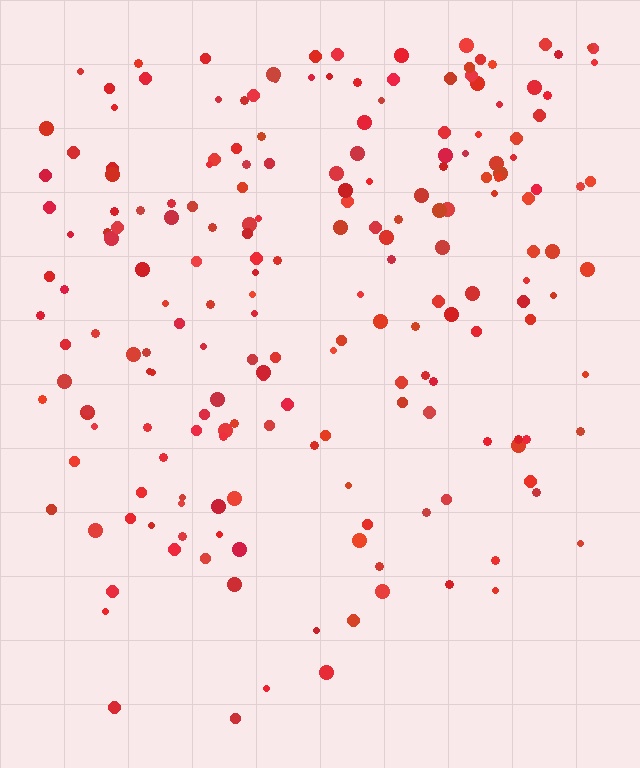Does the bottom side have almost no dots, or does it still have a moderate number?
Still a moderate number, just noticeably fewer than the top.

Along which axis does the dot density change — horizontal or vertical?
Vertical.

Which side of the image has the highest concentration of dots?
The top.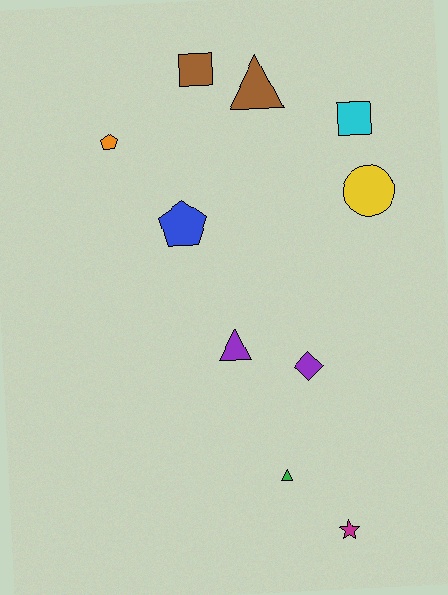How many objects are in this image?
There are 10 objects.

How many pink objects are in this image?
There are no pink objects.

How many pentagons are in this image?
There are 2 pentagons.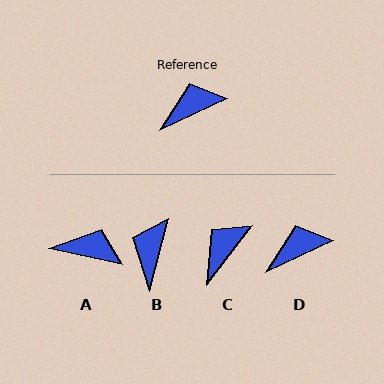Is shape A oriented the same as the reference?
No, it is off by about 38 degrees.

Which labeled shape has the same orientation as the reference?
D.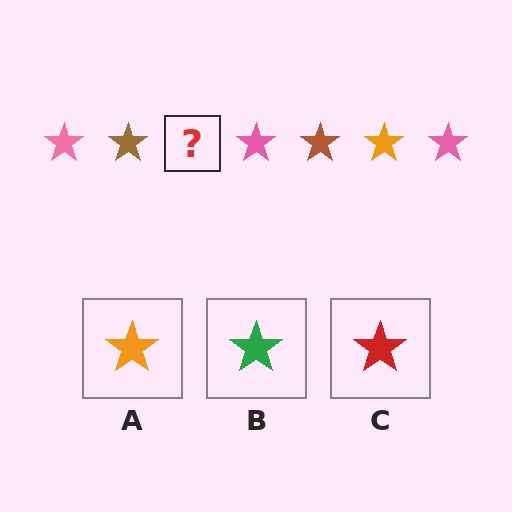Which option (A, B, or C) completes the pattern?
A.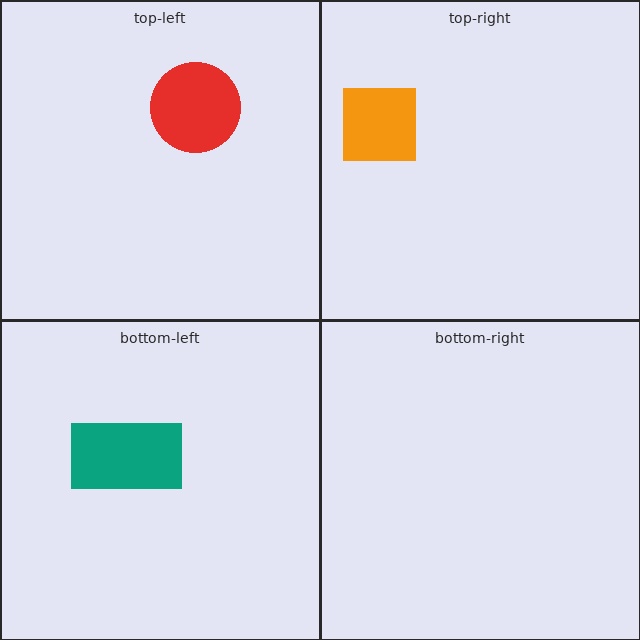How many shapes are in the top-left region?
1.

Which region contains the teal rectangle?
The bottom-left region.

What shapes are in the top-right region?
The orange square.